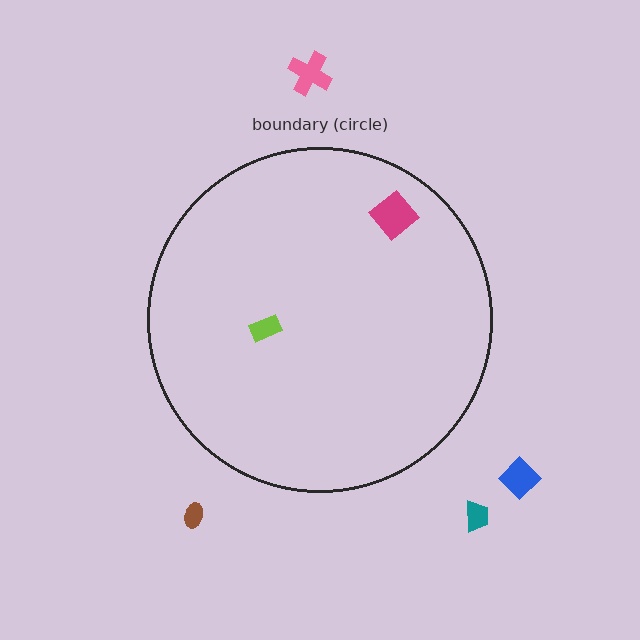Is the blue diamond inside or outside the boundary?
Outside.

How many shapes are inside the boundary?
2 inside, 4 outside.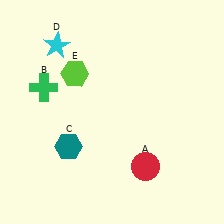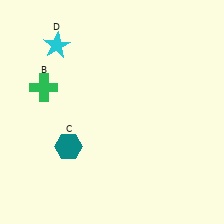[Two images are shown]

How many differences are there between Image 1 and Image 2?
There are 2 differences between the two images.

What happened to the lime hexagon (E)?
The lime hexagon (E) was removed in Image 2. It was in the top-left area of Image 1.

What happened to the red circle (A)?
The red circle (A) was removed in Image 2. It was in the bottom-right area of Image 1.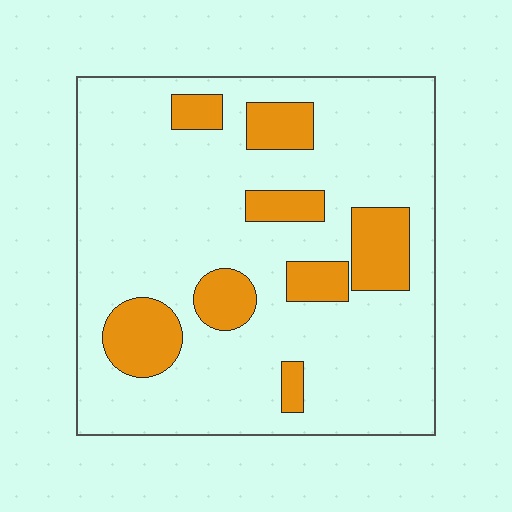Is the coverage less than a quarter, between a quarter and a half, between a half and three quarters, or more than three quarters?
Less than a quarter.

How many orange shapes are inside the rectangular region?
8.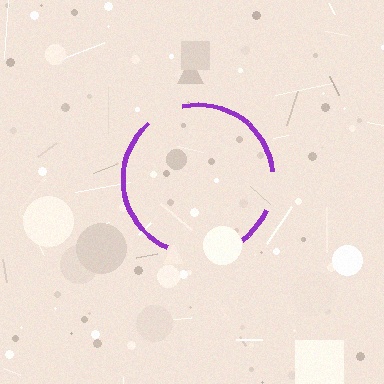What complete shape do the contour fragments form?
The contour fragments form a circle.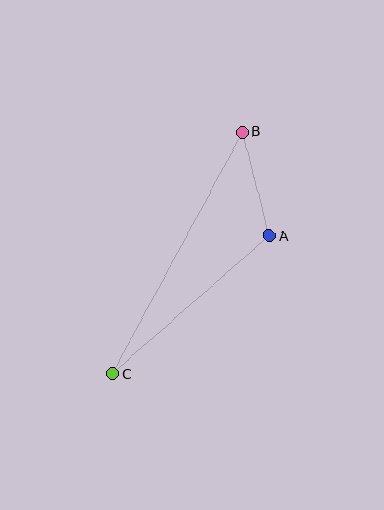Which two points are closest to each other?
Points A and B are closest to each other.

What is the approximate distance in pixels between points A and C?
The distance between A and C is approximately 209 pixels.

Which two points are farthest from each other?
Points B and C are farthest from each other.